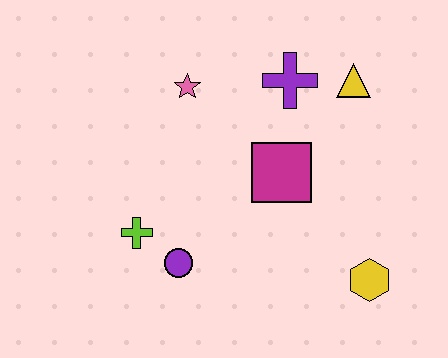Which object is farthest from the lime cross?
The yellow triangle is farthest from the lime cross.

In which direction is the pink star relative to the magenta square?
The pink star is to the left of the magenta square.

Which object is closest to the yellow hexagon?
The magenta square is closest to the yellow hexagon.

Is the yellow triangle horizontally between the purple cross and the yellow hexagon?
Yes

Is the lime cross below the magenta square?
Yes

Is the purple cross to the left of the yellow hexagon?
Yes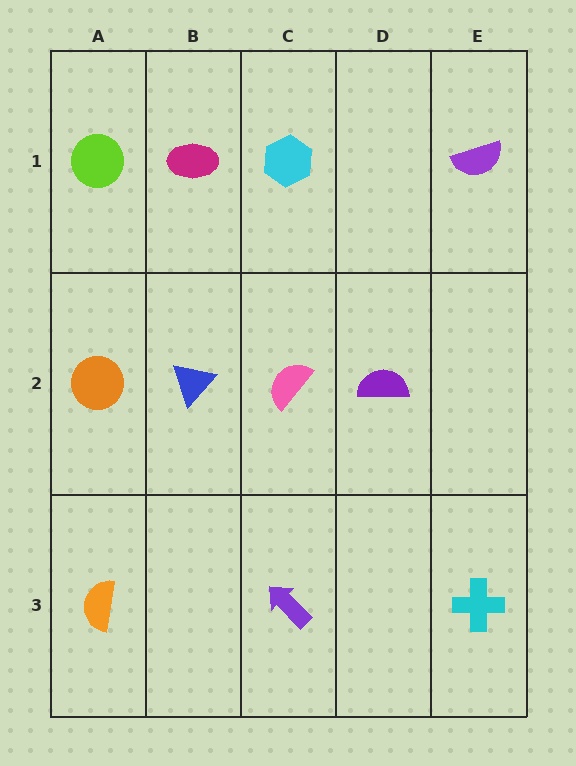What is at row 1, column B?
A magenta ellipse.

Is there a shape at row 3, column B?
No, that cell is empty.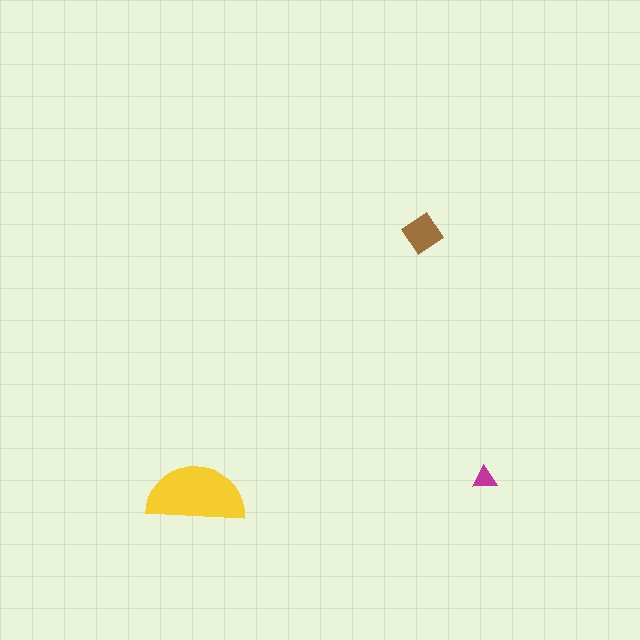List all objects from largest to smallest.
The yellow semicircle, the brown diamond, the magenta triangle.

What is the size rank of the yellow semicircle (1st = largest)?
1st.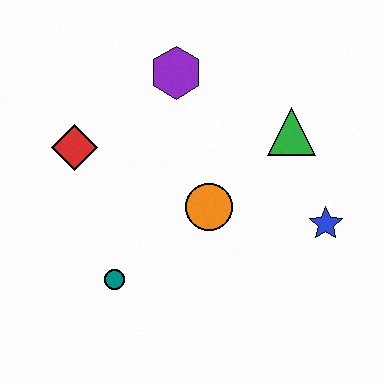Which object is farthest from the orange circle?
The red diamond is farthest from the orange circle.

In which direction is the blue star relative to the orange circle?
The blue star is to the right of the orange circle.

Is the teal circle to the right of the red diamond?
Yes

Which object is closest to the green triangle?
The blue star is closest to the green triangle.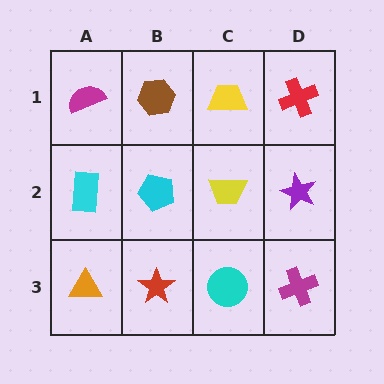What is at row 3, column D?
A magenta cross.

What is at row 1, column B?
A brown hexagon.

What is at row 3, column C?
A cyan circle.